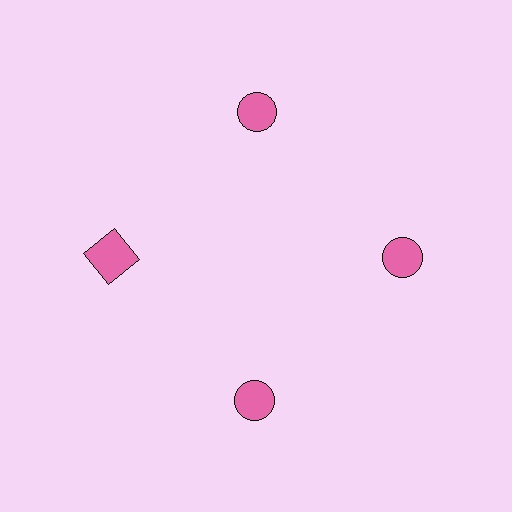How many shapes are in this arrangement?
There are 4 shapes arranged in a ring pattern.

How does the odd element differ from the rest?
It has a different shape: square instead of circle.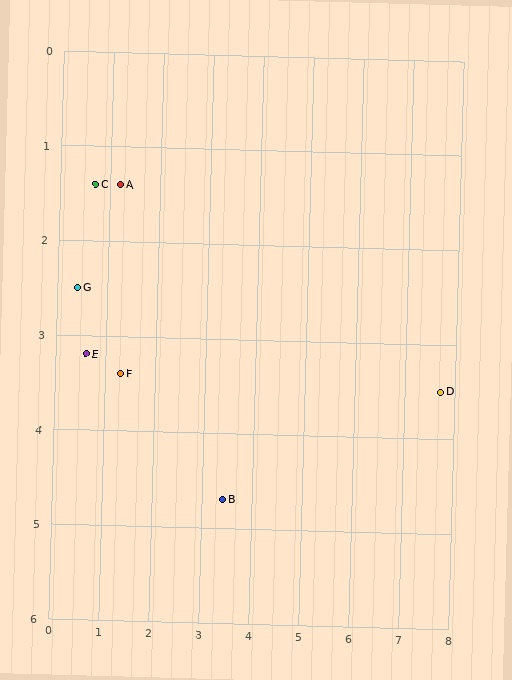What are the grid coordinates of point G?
Point G is at approximately (0.4, 2.5).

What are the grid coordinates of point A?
Point A is at approximately (1.2, 1.4).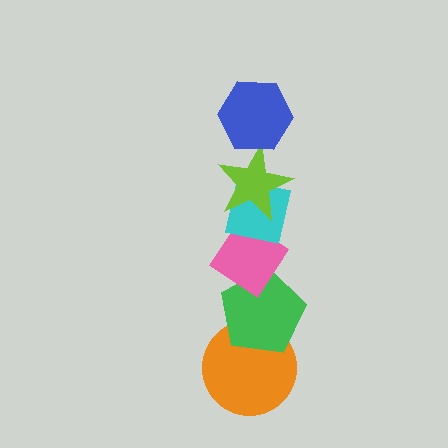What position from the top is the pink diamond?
The pink diamond is 4th from the top.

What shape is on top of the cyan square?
The lime star is on top of the cyan square.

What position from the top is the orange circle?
The orange circle is 6th from the top.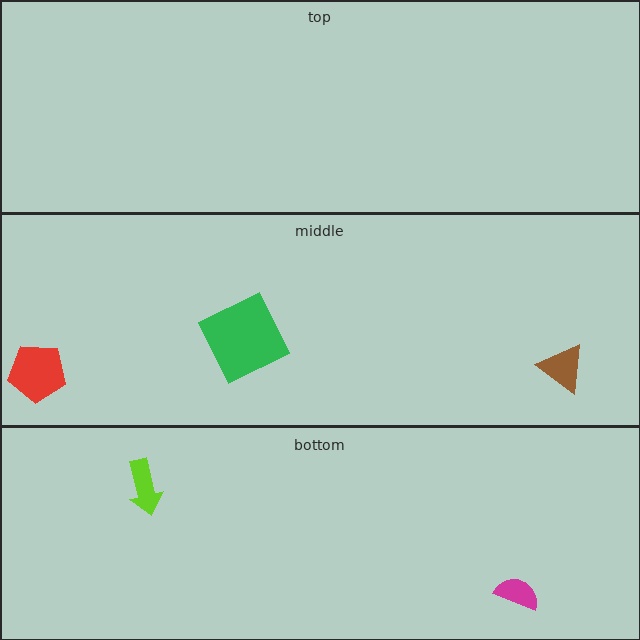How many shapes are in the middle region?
3.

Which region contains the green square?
The middle region.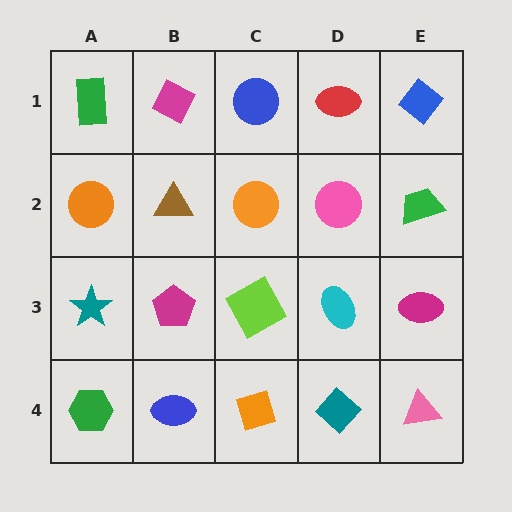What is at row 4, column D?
A teal diamond.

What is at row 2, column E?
A green trapezoid.